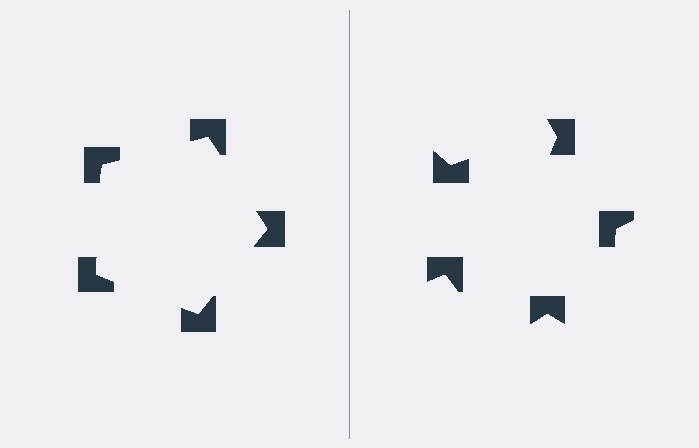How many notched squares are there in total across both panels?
10 — 5 on each side.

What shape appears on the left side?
An illusory pentagon.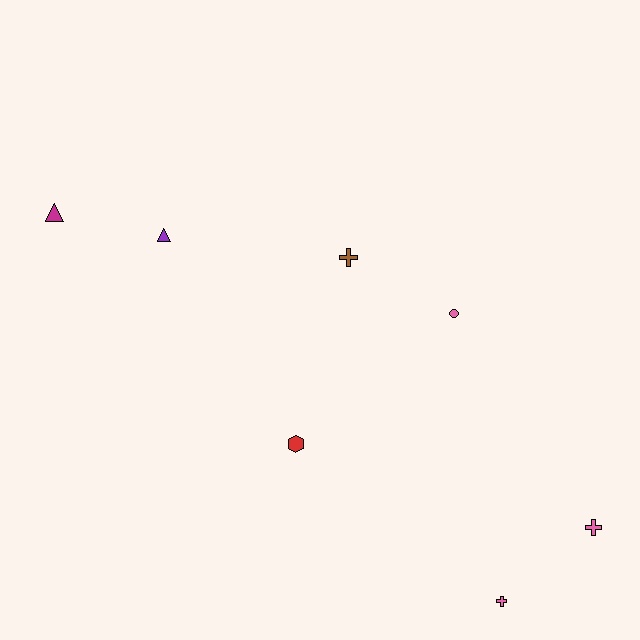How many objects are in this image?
There are 7 objects.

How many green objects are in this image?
There are no green objects.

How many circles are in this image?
There is 1 circle.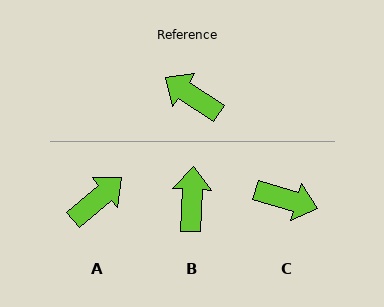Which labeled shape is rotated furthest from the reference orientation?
C, about 162 degrees away.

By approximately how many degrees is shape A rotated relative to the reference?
Approximately 105 degrees clockwise.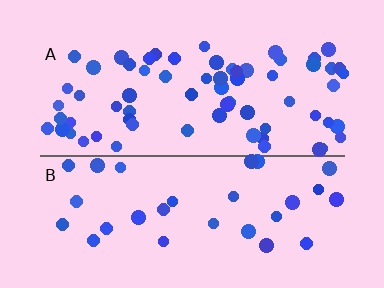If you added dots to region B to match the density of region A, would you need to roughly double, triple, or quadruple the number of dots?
Approximately double.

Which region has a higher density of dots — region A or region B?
A (the top).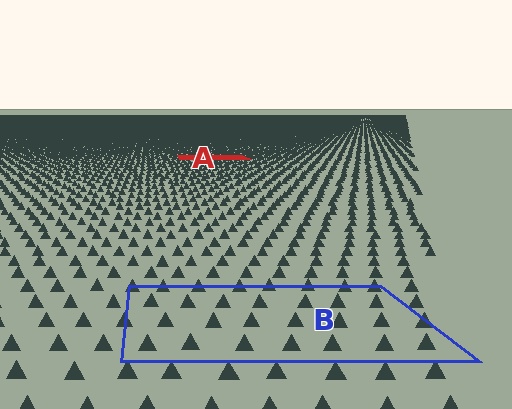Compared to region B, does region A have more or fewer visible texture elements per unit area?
Region A has more texture elements per unit area — they are packed more densely because it is farther away.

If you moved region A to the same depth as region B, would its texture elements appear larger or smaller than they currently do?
They would appear larger. At a closer depth, the same texture elements are projected at a bigger on-screen size.